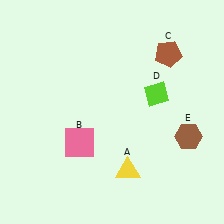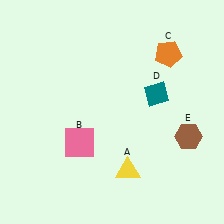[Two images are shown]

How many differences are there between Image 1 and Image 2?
There are 2 differences between the two images.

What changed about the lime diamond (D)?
In Image 1, D is lime. In Image 2, it changed to teal.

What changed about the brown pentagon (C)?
In Image 1, C is brown. In Image 2, it changed to orange.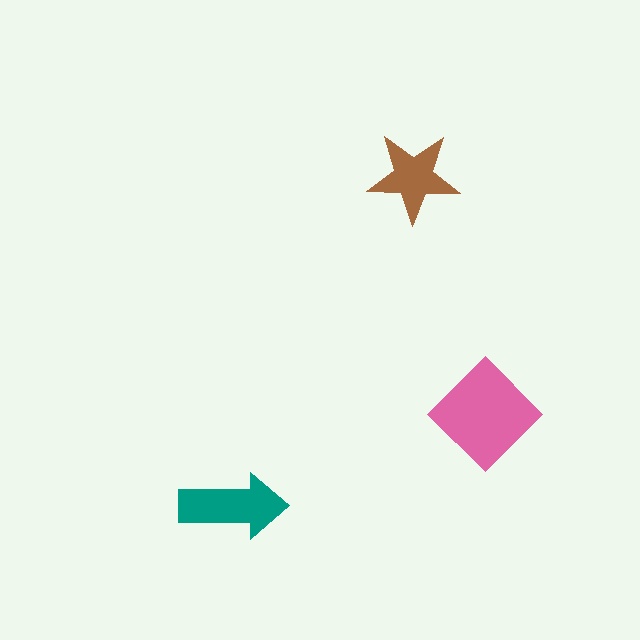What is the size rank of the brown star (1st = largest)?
3rd.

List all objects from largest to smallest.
The pink diamond, the teal arrow, the brown star.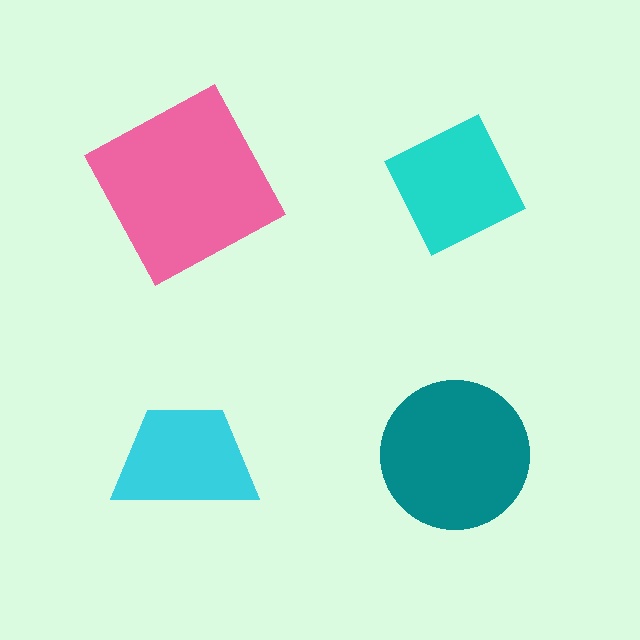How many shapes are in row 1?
2 shapes.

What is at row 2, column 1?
A cyan trapezoid.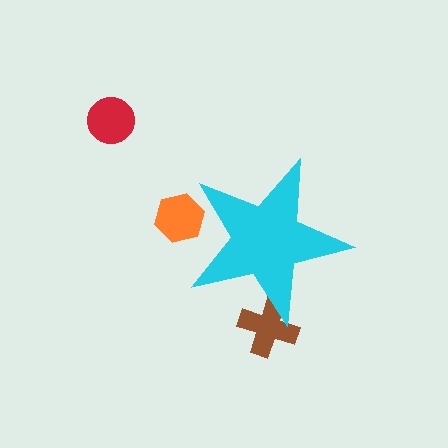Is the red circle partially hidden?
No, the red circle is fully visible.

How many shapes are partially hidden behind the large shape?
2 shapes are partially hidden.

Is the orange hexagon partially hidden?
Yes, the orange hexagon is partially hidden behind the cyan star.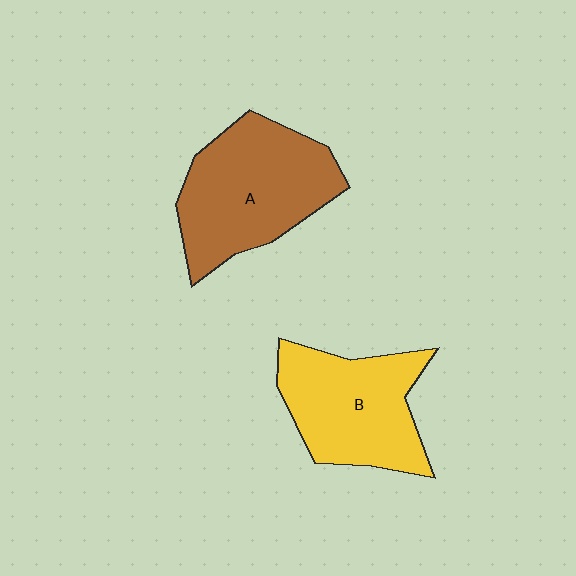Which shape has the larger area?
Shape A (brown).